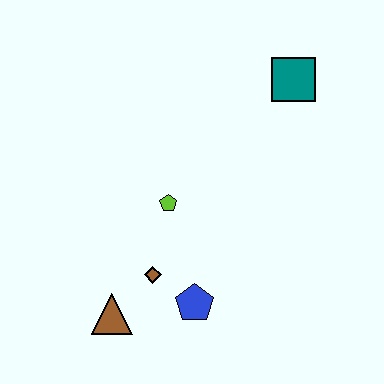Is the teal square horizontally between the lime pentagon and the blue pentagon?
No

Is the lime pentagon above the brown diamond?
Yes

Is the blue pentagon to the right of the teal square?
No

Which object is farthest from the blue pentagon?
The teal square is farthest from the blue pentagon.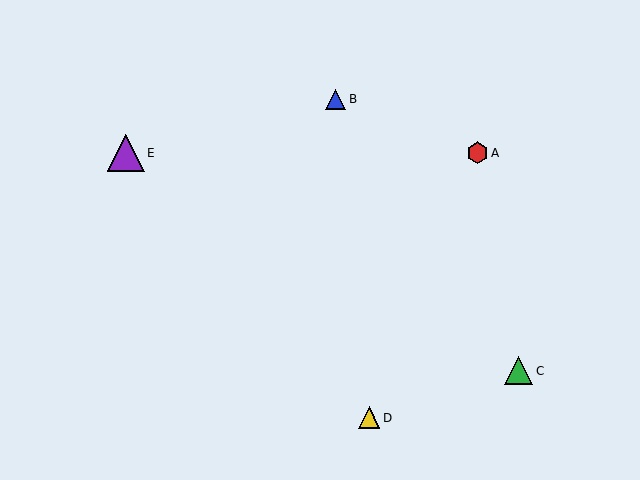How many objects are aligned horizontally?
2 objects (A, E) are aligned horizontally.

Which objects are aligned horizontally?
Objects A, E are aligned horizontally.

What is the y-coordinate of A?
Object A is at y≈153.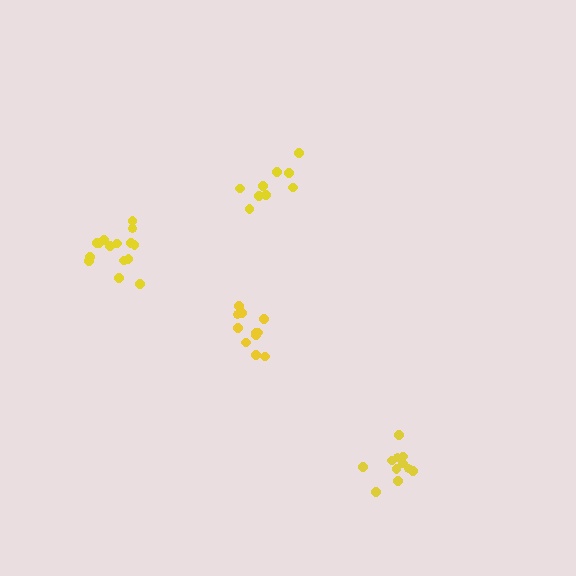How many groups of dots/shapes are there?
There are 4 groups.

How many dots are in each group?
Group 1: 15 dots, Group 2: 11 dots, Group 3: 11 dots, Group 4: 9 dots (46 total).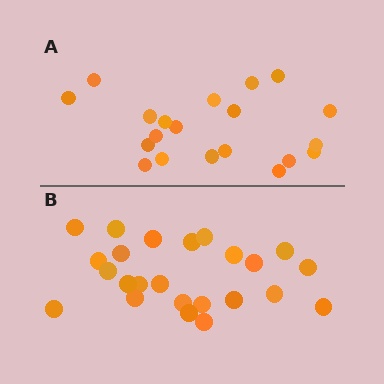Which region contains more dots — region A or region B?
Region B (the bottom region) has more dots.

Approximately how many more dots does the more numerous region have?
Region B has about 4 more dots than region A.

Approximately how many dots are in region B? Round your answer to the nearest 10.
About 20 dots. (The exact count is 24, which rounds to 20.)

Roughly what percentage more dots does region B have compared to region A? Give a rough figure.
About 20% more.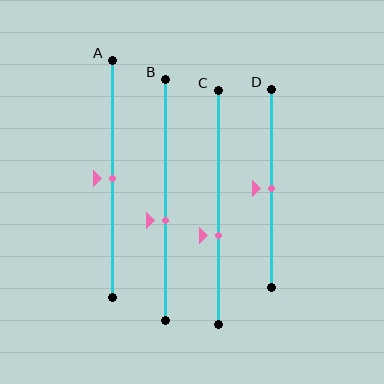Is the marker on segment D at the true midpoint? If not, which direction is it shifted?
Yes, the marker on segment D is at the true midpoint.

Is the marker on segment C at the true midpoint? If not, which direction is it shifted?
No, the marker on segment C is shifted downward by about 12% of the segment length.